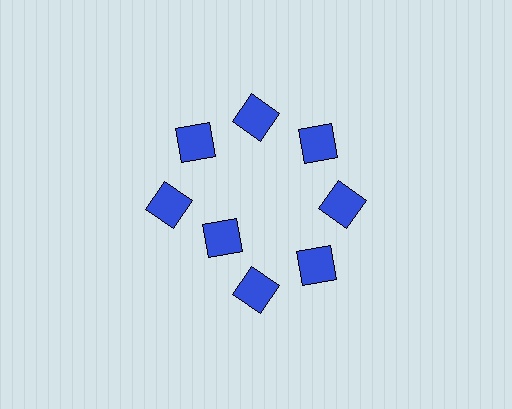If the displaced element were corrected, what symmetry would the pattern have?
It would have 8-fold rotational symmetry — the pattern would map onto itself every 45 degrees.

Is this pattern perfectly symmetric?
No. The 8 blue diamonds are arranged in a ring, but one element near the 8 o'clock position is pulled inward toward the center, breaking the 8-fold rotational symmetry.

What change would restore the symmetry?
The symmetry would be restored by moving it outward, back onto the ring so that all 8 diamonds sit at equal angles and equal distance from the center.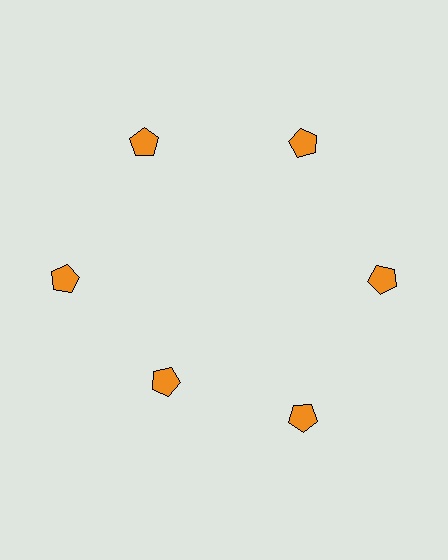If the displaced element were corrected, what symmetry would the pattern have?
It would have 6-fold rotational symmetry — the pattern would map onto itself every 60 degrees.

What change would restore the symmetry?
The symmetry would be restored by moving it outward, back onto the ring so that all 6 pentagons sit at equal angles and equal distance from the center.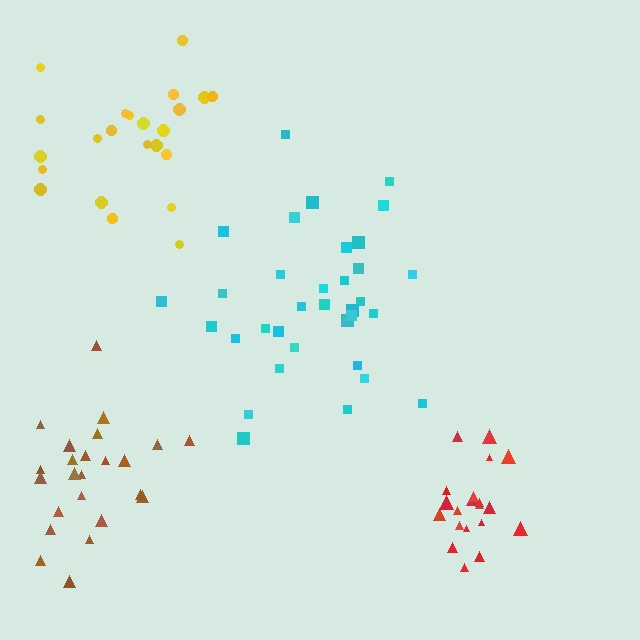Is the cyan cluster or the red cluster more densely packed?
Red.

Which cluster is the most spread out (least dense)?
Yellow.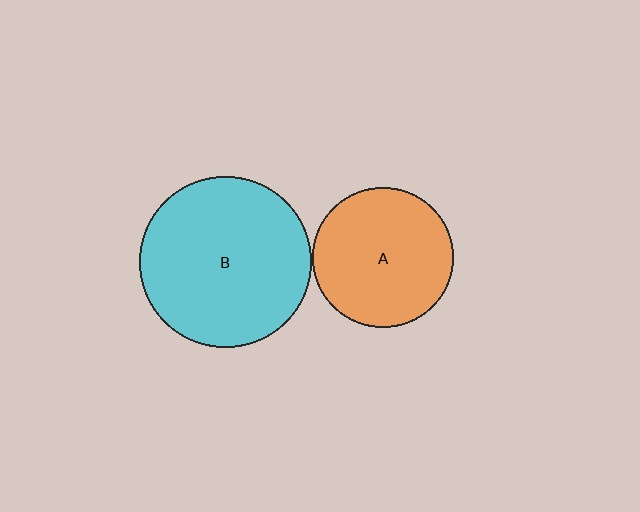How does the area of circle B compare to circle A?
Approximately 1.5 times.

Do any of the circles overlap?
No, none of the circles overlap.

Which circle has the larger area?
Circle B (cyan).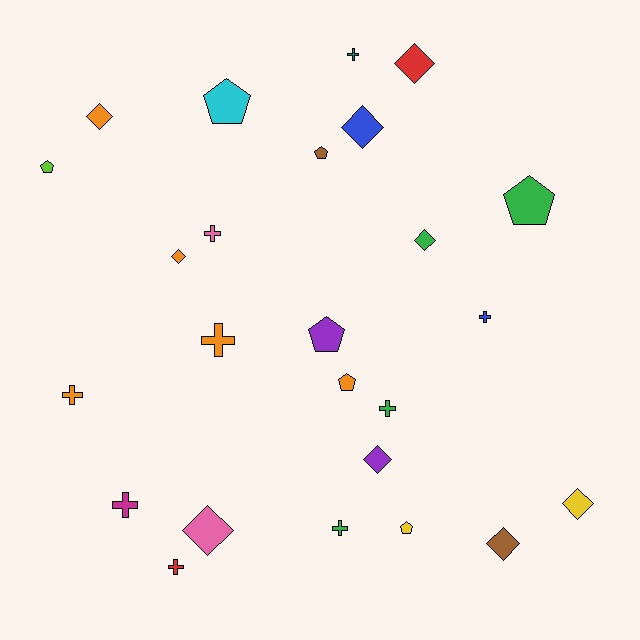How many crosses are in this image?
There are 9 crosses.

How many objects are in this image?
There are 25 objects.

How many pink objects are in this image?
There are 2 pink objects.